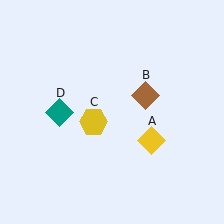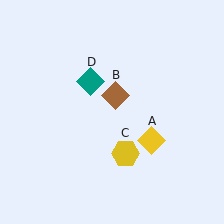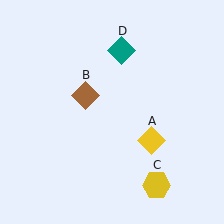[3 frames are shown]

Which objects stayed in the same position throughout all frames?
Yellow diamond (object A) remained stationary.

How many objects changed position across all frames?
3 objects changed position: brown diamond (object B), yellow hexagon (object C), teal diamond (object D).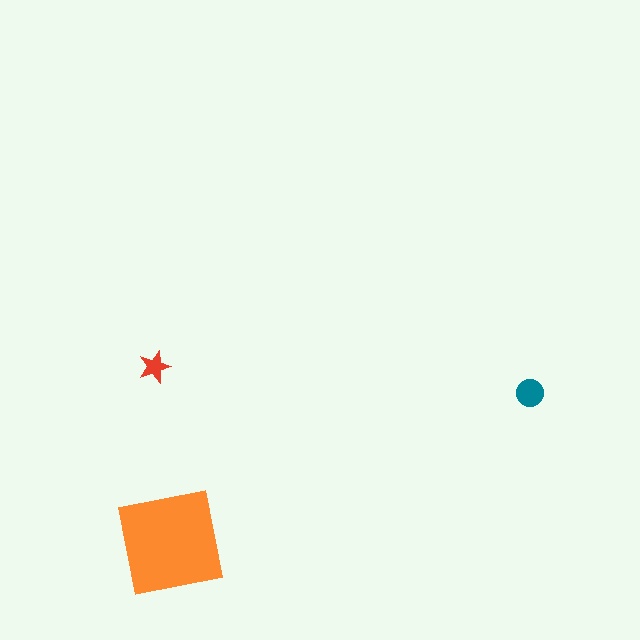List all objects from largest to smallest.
The orange square, the teal circle, the red star.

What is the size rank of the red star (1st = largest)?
3rd.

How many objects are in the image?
There are 3 objects in the image.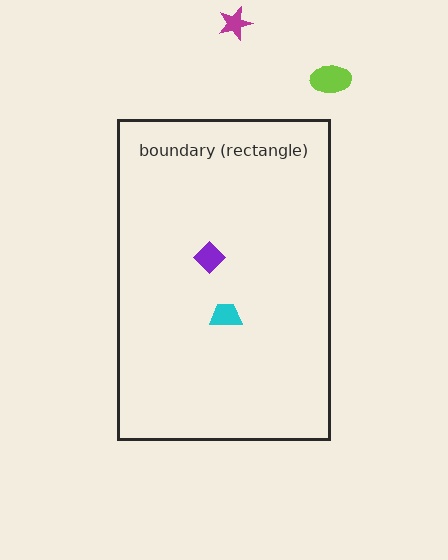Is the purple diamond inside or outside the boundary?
Inside.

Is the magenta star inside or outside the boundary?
Outside.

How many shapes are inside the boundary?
2 inside, 2 outside.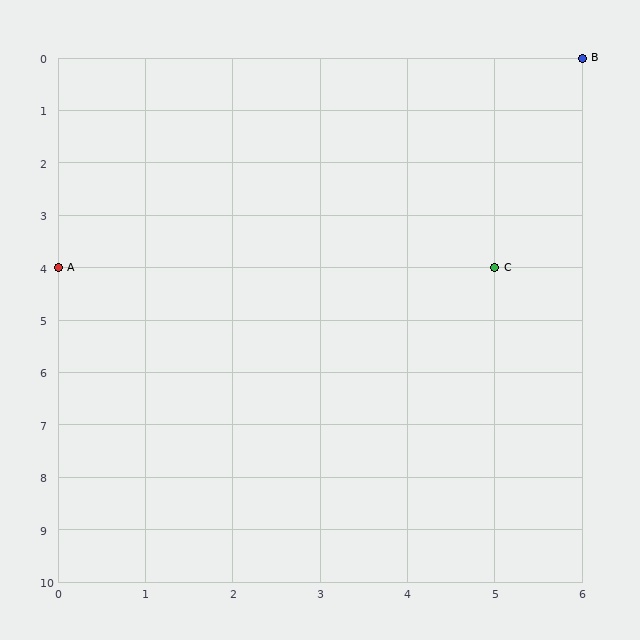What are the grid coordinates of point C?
Point C is at grid coordinates (5, 4).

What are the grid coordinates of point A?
Point A is at grid coordinates (0, 4).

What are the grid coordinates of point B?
Point B is at grid coordinates (6, 0).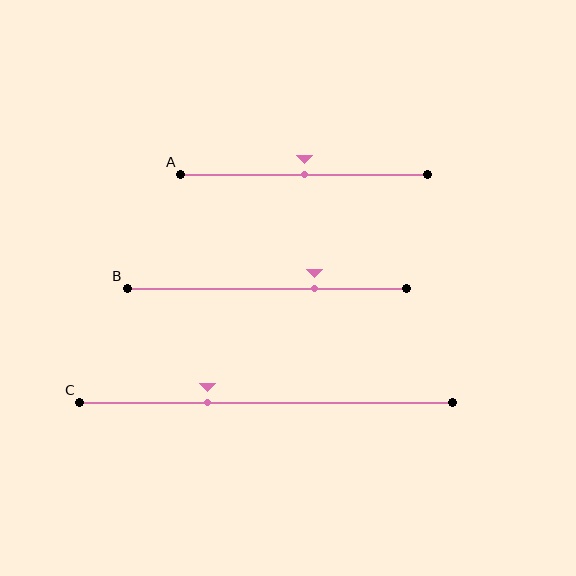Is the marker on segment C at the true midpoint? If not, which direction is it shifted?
No, the marker on segment C is shifted to the left by about 16% of the segment length.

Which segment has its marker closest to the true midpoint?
Segment A has its marker closest to the true midpoint.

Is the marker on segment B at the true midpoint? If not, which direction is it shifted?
No, the marker on segment B is shifted to the right by about 17% of the segment length.